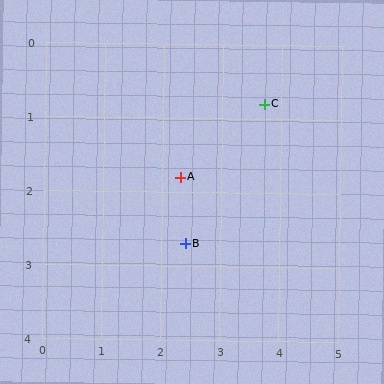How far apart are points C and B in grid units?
Points C and B are about 2.3 grid units apart.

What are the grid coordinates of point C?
Point C is at approximately (3.7, 0.8).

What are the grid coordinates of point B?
Point B is at approximately (2.4, 2.7).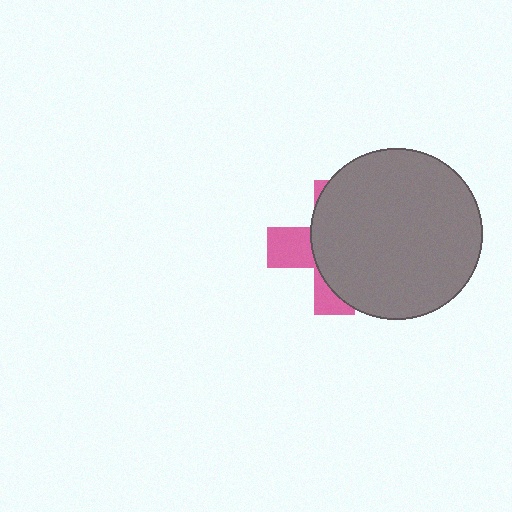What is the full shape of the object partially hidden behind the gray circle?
The partially hidden object is a pink cross.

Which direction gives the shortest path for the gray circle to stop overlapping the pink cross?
Moving right gives the shortest separation.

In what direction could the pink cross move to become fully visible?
The pink cross could move left. That would shift it out from behind the gray circle entirely.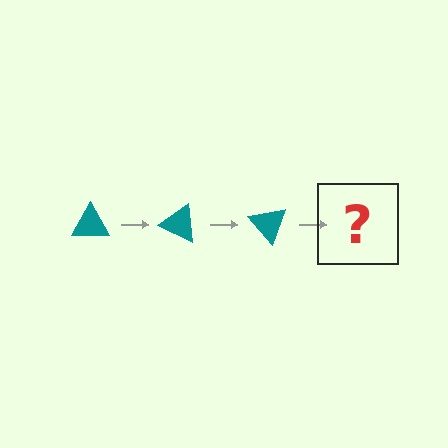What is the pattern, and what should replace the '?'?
The pattern is that the triangle rotates 25 degrees each step. The '?' should be a teal triangle rotated 75 degrees.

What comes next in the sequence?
The next element should be a teal triangle rotated 75 degrees.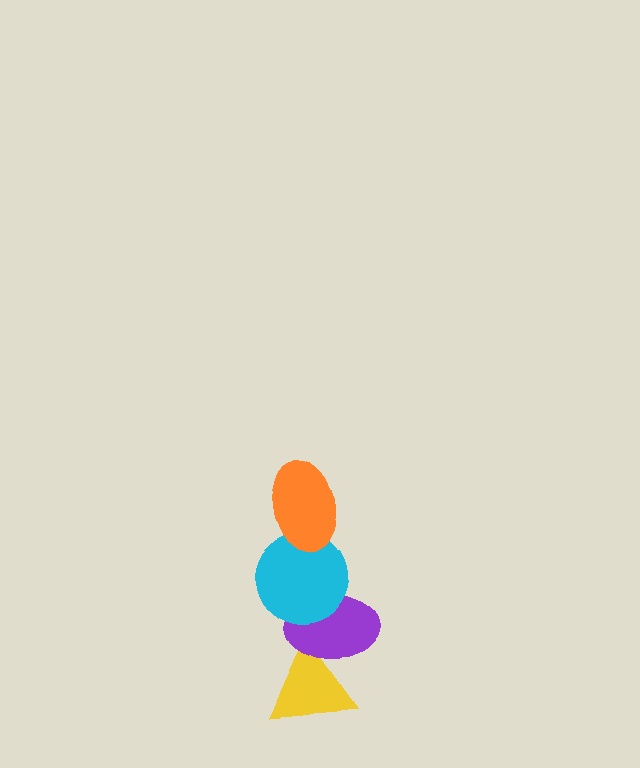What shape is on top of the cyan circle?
The orange ellipse is on top of the cyan circle.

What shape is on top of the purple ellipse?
The cyan circle is on top of the purple ellipse.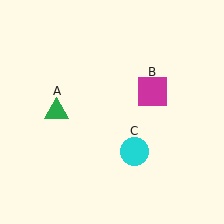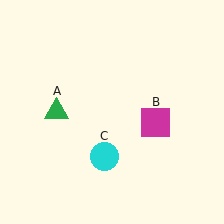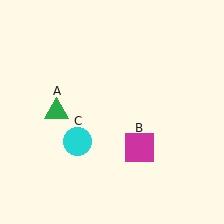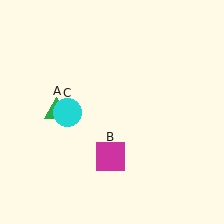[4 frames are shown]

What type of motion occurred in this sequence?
The magenta square (object B), cyan circle (object C) rotated clockwise around the center of the scene.